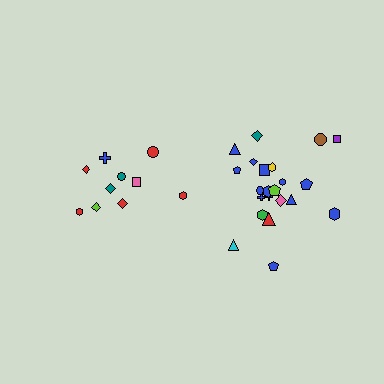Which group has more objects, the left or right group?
The right group.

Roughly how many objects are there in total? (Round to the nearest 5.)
Roughly 30 objects in total.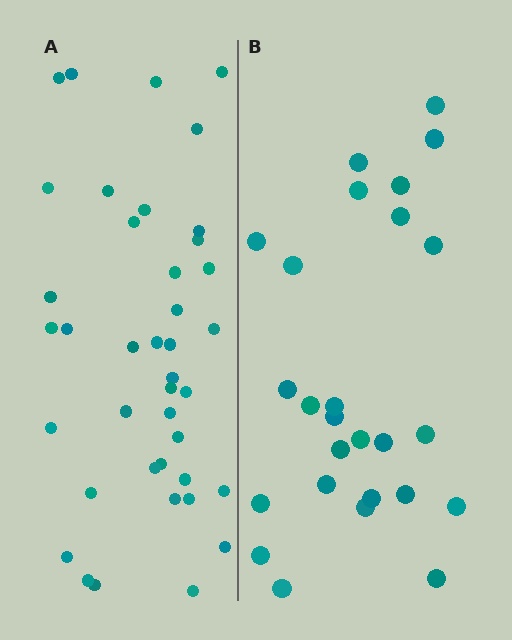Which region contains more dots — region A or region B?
Region A (the left region) has more dots.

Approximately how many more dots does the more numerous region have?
Region A has approximately 15 more dots than region B.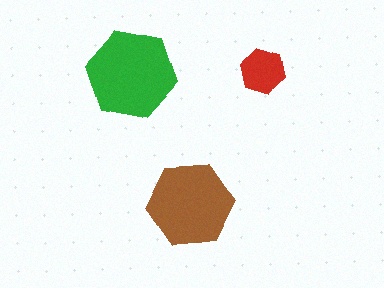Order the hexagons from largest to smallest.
the green one, the brown one, the red one.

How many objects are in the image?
There are 3 objects in the image.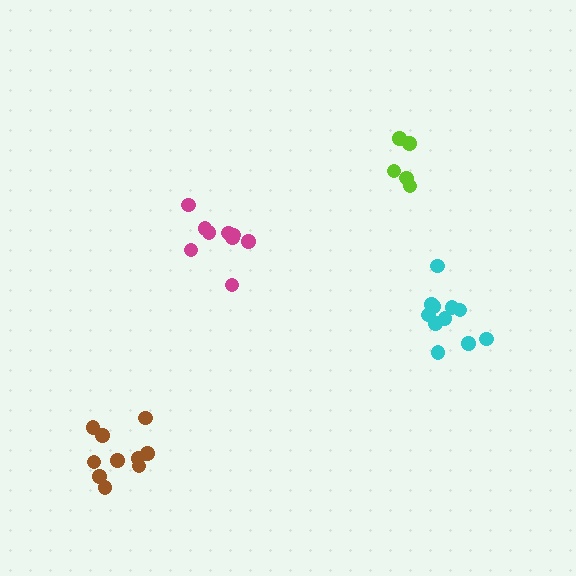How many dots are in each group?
Group 1: 9 dots, Group 2: 5 dots, Group 3: 11 dots, Group 4: 10 dots (35 total).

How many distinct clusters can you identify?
There are 4 distinct clusters.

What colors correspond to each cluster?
The clusters are colored: magenta, lime, cyan, brown.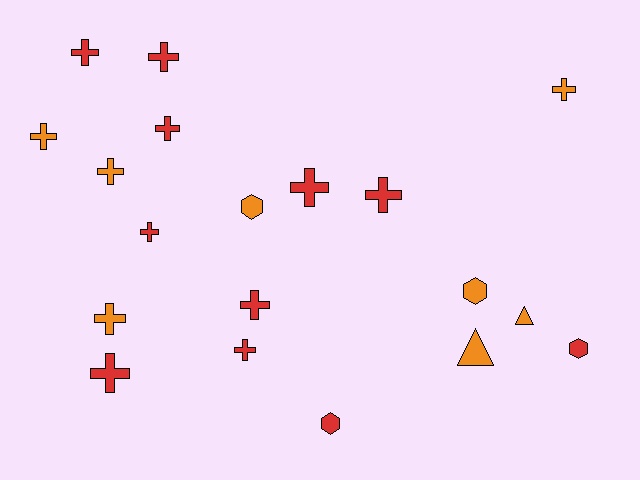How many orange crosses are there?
There are 4 orange crosses.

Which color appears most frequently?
Red, with 11 objects.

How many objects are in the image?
There are 19 objects.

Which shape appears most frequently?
Cross, with 13 objects.